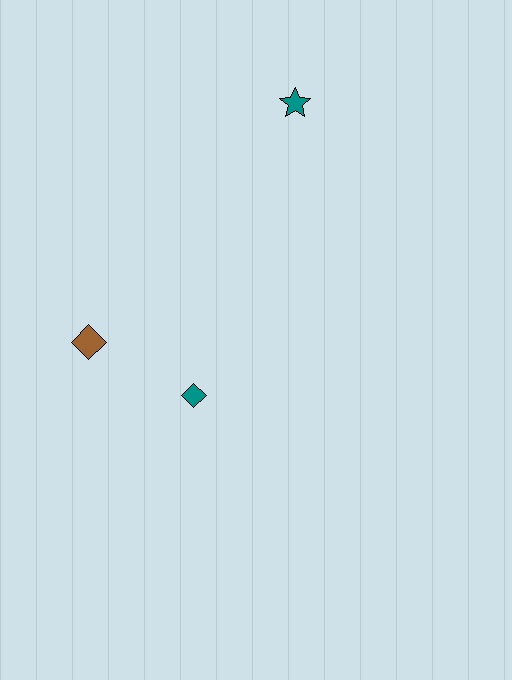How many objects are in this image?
There are 3 objects.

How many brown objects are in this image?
There is 1 brown object.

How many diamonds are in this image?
There are 2 diamonds.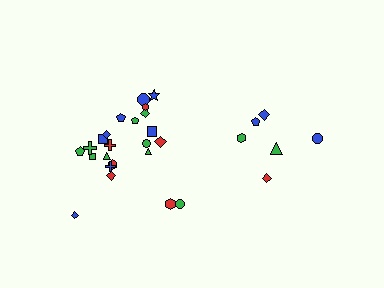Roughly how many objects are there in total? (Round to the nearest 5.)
Roughly 30 objects in total.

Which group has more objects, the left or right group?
The left group.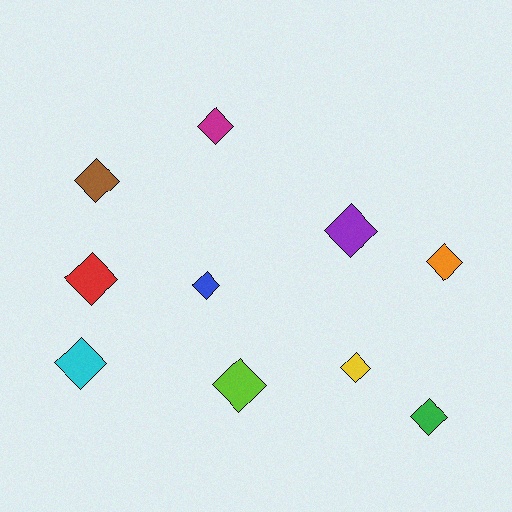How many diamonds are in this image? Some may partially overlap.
There are 10 diamonds.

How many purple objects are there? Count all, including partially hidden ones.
There is 1 purple object.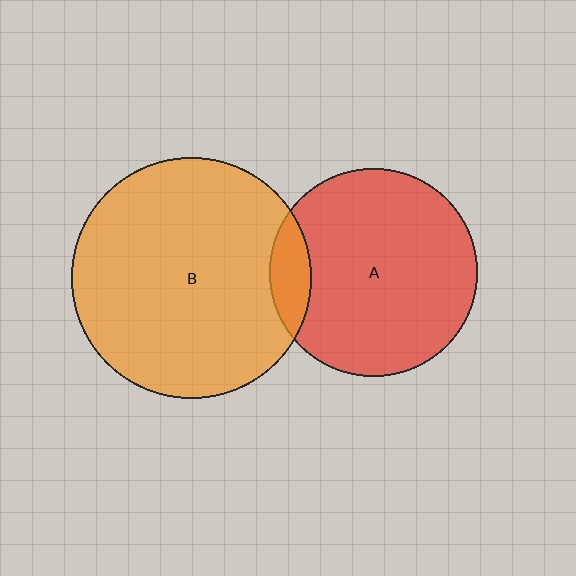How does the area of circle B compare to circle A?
Approximately 1.3 times.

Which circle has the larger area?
Circle B (orange).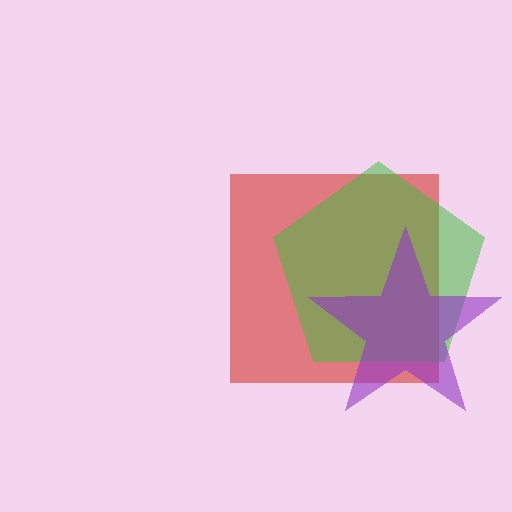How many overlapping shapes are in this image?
There are 3 overlapping shapes in the image.